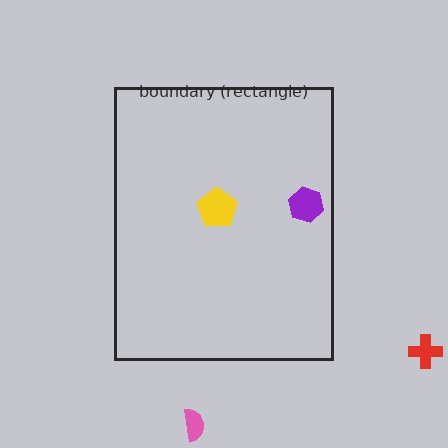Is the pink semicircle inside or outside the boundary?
Outside.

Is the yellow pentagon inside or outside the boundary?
Inside.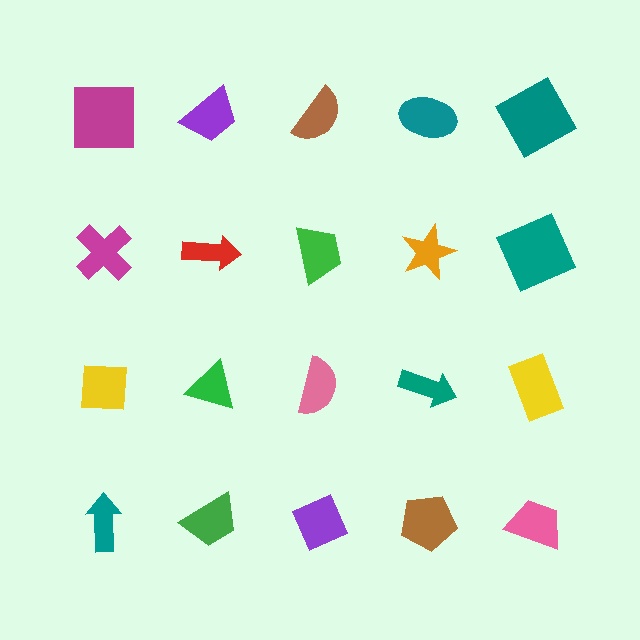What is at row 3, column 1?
A yellow square.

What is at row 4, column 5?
A pink trapezoid.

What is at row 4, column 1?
A teal arrow.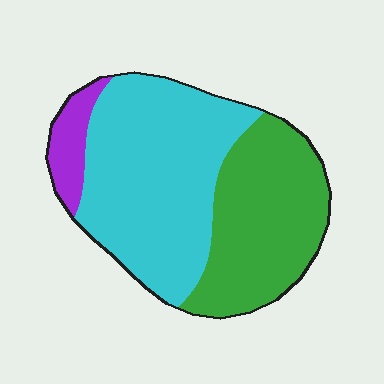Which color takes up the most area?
Cyan, at roughly 55%.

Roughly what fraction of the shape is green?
Green covers about 40% of the shape.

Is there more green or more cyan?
Cyan.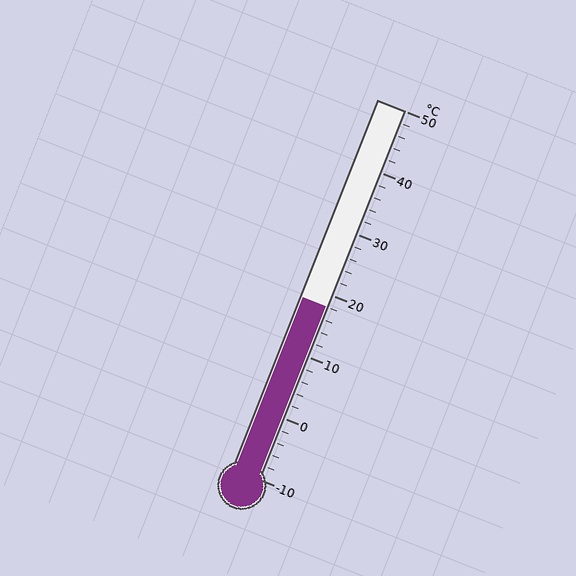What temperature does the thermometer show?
The thermometer shows approximately 18°C.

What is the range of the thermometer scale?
The thermometer scale ranges from -10°C to 50°C.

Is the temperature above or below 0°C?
The temperature is above 0°C.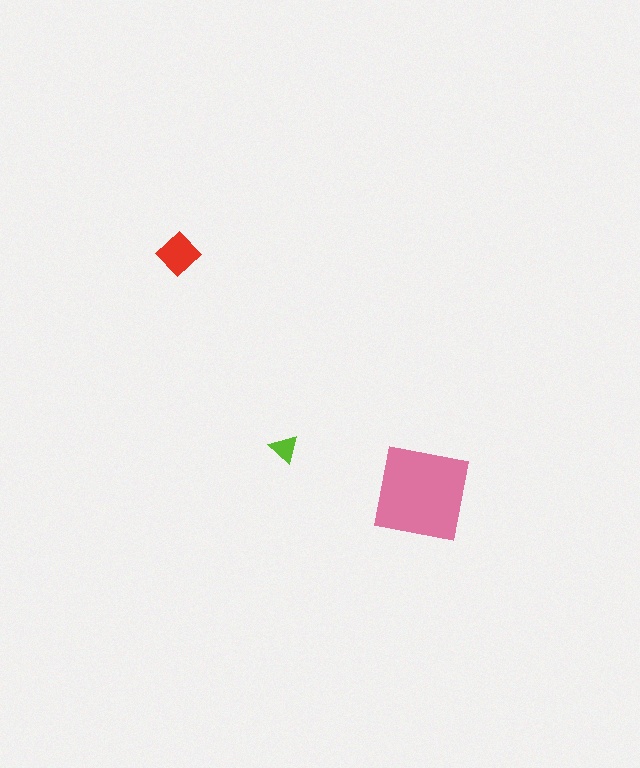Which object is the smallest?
The lime triangle.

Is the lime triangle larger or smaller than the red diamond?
Smaller.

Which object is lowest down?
The pink square is bottommost.